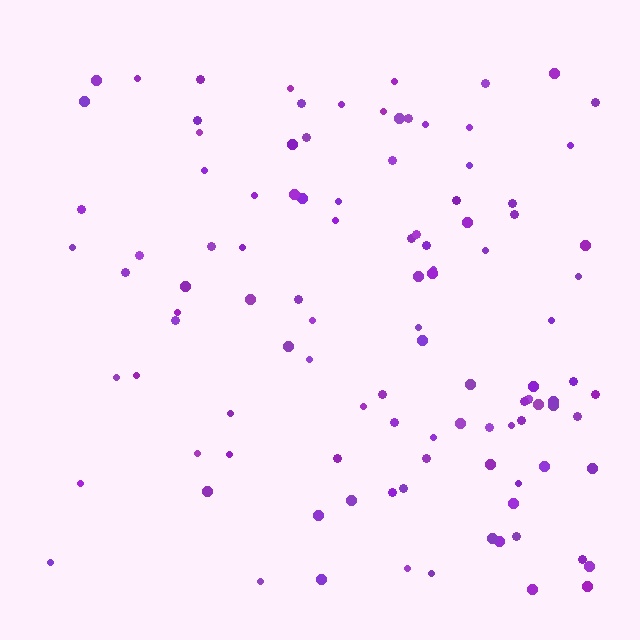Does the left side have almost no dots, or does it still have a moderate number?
Still a moderate number, just noticeably fewer than the right.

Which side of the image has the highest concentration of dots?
The right.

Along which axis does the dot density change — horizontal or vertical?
Horizontal.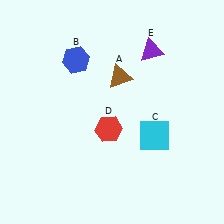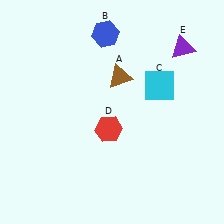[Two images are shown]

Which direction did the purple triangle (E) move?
The purple triangle (E) moved right.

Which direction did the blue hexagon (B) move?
The blue hexagon (B) moved right.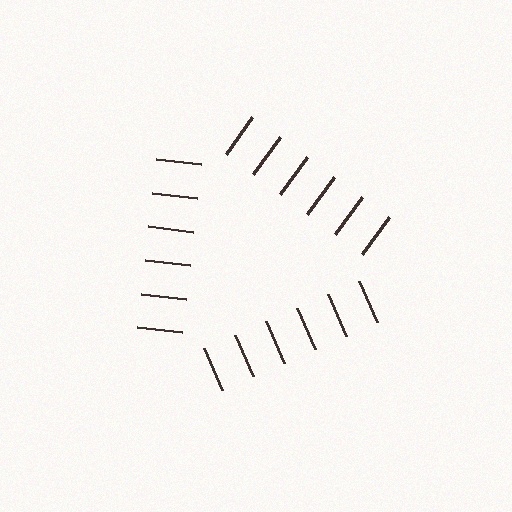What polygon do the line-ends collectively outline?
An illusory triangle — the line segments terminate on its edges but no continuous stroke is drawn.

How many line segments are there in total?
18 — 6 along each of the 3 edges.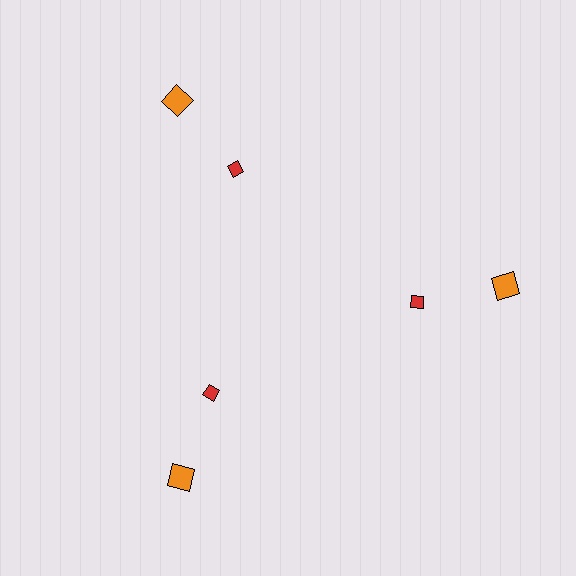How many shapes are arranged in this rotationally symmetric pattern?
There are 6 shapes, arranged in 3 groups of 2.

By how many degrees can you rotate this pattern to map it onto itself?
The pattern maps onto itself every 120 degrees of rotation.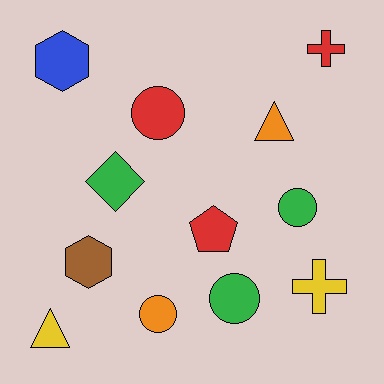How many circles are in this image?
There are 4 circles.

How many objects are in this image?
There are 12 objects.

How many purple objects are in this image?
There are no purple objects.